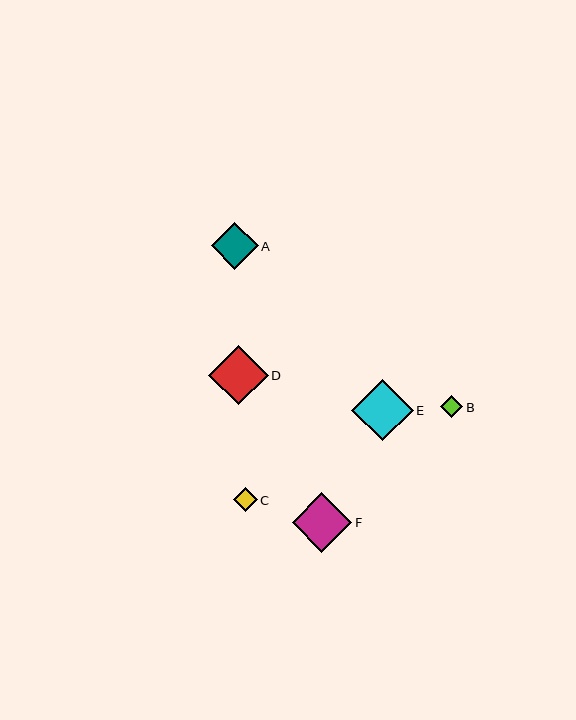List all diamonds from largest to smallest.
From largest to smallest: E, D, F, A, C, B.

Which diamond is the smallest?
Diamond B is the smallest with a size of approximately 22 pixels.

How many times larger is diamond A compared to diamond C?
Diamond A is approximately 2.0 times the size of diamond C.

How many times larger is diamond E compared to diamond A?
Diamond E is approximately 1.3 times the size of diamond A.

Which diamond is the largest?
Diamond E is the largest with a size of approximately 61 pixels.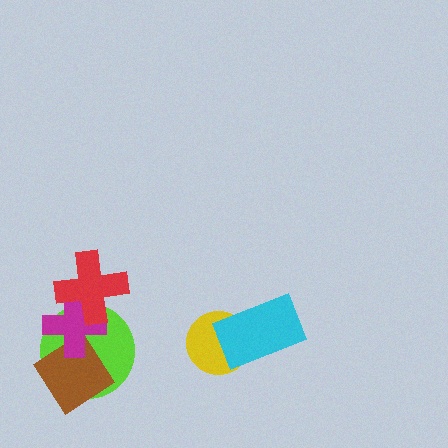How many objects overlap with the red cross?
2 objects overlap with the red cross.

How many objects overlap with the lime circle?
3 objects overlap with the lime circle.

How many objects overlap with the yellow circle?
1 object overlaps with the yellow circle.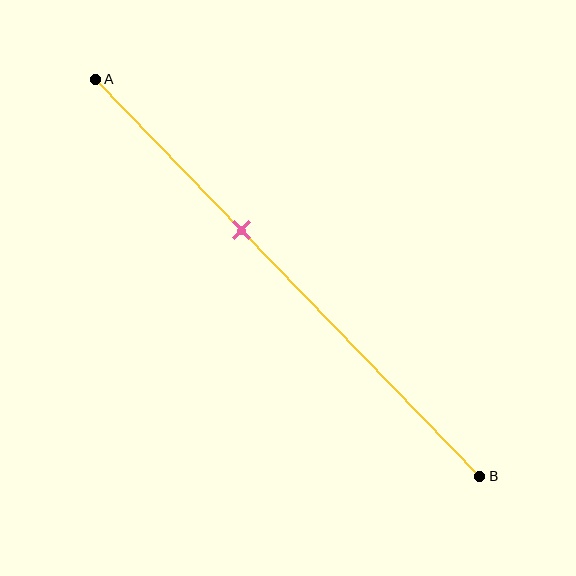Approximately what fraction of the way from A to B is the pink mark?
The pink mark is approximately 40% of the way from A to B.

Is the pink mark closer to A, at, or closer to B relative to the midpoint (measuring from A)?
The pink mark is closer to point A than the midpoint of segment AB.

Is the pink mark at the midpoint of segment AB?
No, the mark is at about 40% from A, not at the 50% midpoint.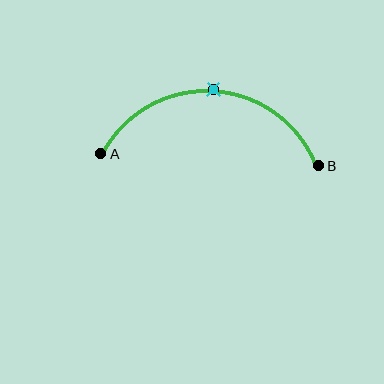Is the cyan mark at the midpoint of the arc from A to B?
Yes. The cyan mark lies on the arc at equal arc-length from both A and B — it is the arc midpoint.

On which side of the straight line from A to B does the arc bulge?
The arc bulges above the straight line connecting A and B.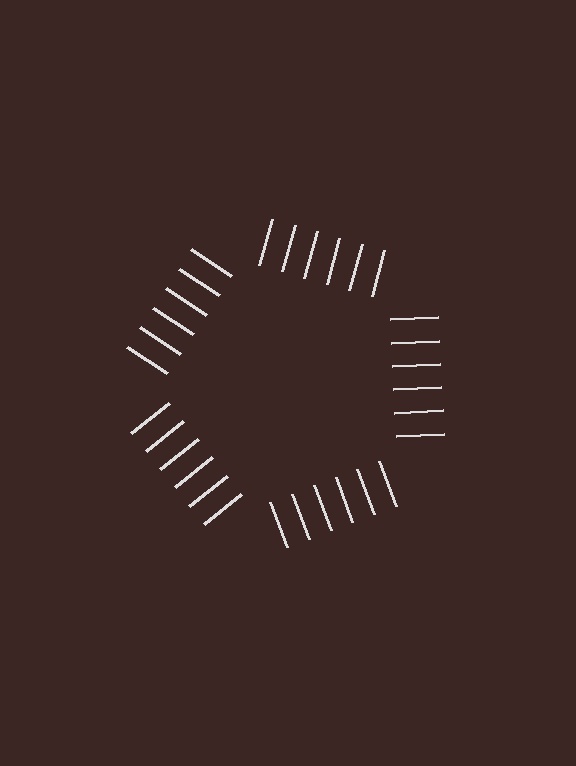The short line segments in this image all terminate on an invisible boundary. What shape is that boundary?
An illusory pentagon — the line segments terminate on its edges but no continuous stroke is drawn.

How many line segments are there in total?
30 — 6 along each of the 5 edges.